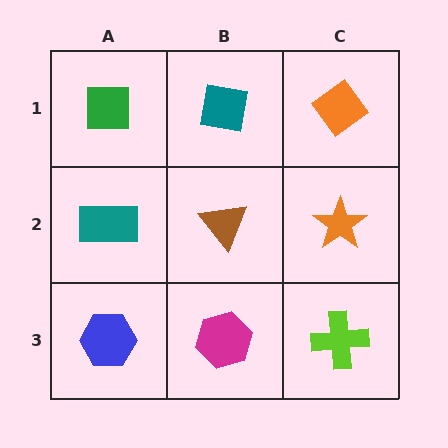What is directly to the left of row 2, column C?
A brown triangle.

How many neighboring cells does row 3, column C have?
2.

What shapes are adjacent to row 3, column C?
An orange star (row 2, column C), a magenta hexagon (row 3, column B).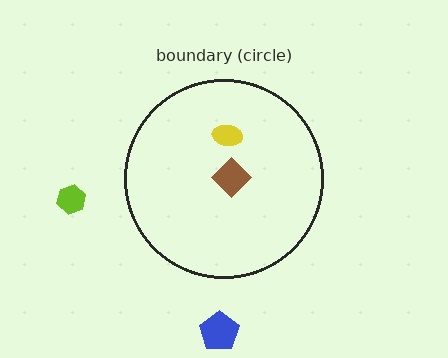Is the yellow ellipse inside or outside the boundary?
Inside.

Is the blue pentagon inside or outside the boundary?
Outside.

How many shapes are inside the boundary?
2 inside, 2 outside.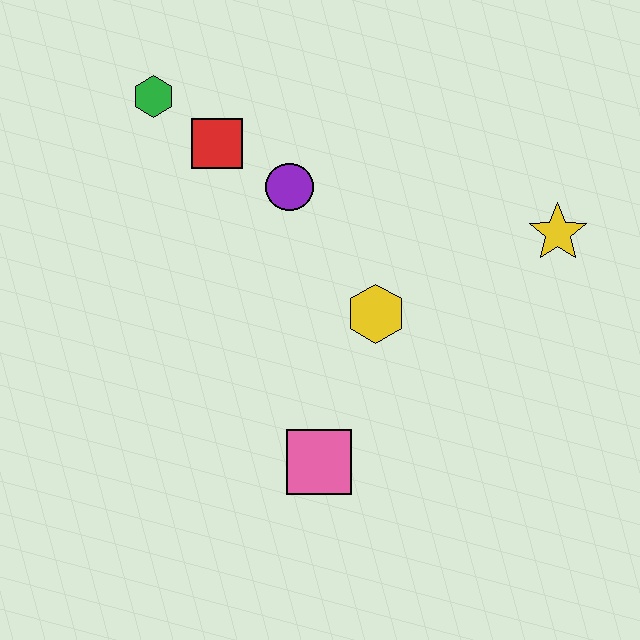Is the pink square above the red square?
No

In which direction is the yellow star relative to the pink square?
The yellow star is to the right of the pink square.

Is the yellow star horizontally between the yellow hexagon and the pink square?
No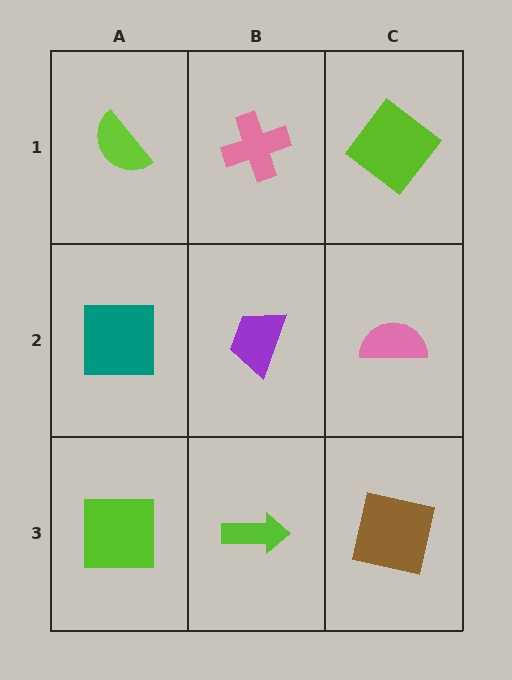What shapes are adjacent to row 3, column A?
A teal square (row 2, column A), a lime arrow (row 3, column B).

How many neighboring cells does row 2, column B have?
4.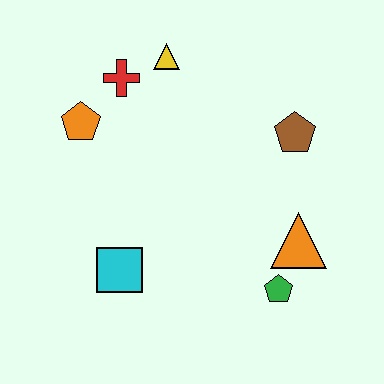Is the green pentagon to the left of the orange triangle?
Yes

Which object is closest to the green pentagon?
The orange triangle is closest to the green pentagon.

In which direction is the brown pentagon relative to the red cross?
The brown pentagon is to the right of the red cross.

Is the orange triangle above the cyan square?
Yes